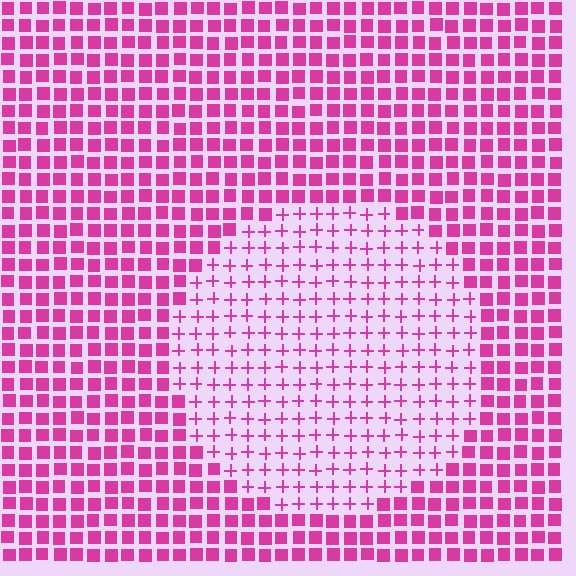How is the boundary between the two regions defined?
The boundary is defined by a change in element shape: plus signs inside vs. squares outside. All elements share the same color and spacing.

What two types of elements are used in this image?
The image uses plus signs inside the circle region and squares outside it.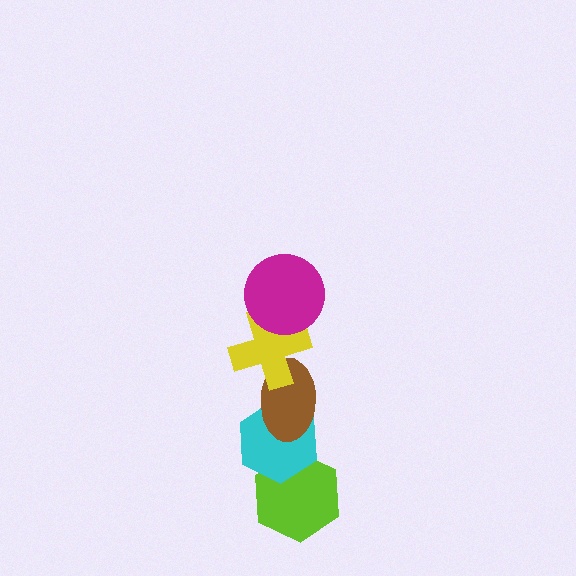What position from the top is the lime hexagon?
The lime hexagon is 5th from the top.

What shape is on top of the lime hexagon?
The cyan hexagon is on top of the lime hexagon.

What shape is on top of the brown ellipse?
The yellow cross is on top of the brown ellipse.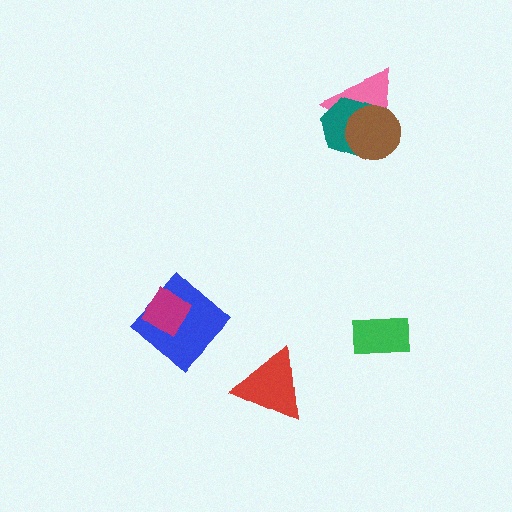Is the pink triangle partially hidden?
Yes, it is partially covered by another shape.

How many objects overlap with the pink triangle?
2 objects overlap with the pink triangle.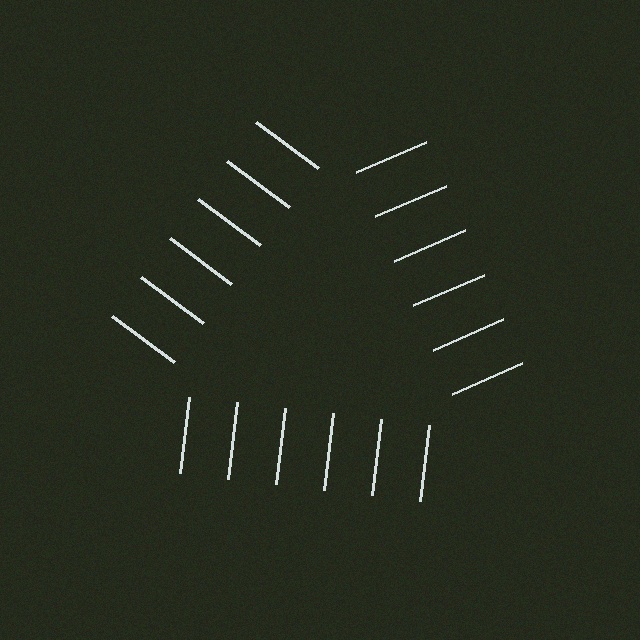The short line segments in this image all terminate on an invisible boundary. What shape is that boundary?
An illusory triangle — the line segments terminate on its edges but no continuous stroke is drawn.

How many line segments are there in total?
18 — 6 along each of the 3 edges.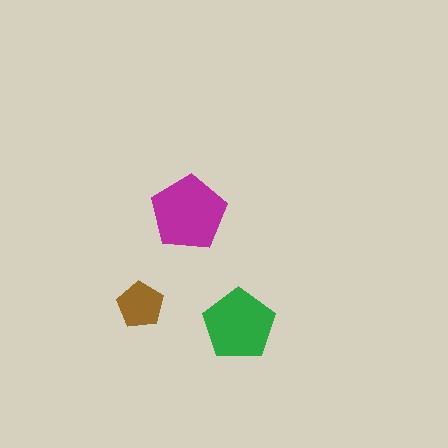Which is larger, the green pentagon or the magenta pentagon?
The magenta one.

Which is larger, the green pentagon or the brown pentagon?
The green one.